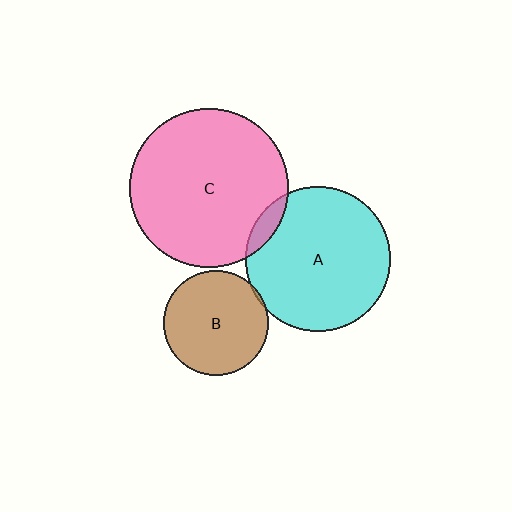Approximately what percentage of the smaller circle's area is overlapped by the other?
Approximately 5%.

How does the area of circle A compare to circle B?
Approximately 1.9 times.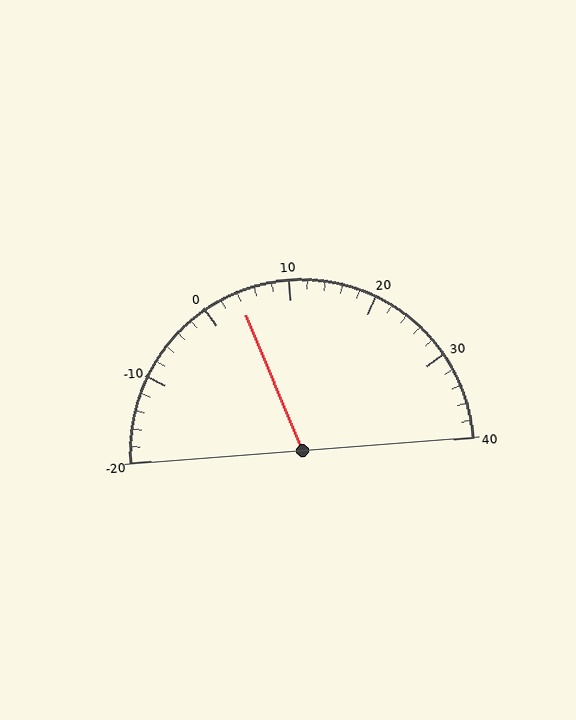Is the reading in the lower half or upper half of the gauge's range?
The reading is in the lower half of the range (-20 to 40).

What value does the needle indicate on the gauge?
The needle indicates approximately 4.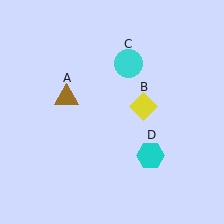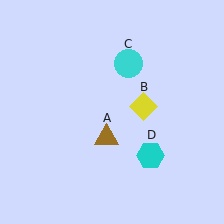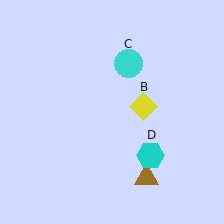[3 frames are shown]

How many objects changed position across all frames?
1 object changed position: brown triangle (object A).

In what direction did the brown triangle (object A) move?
The brown triangle (object A) moved down and to the right.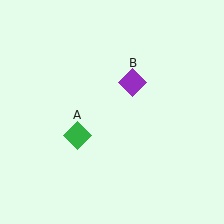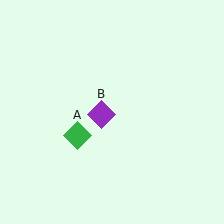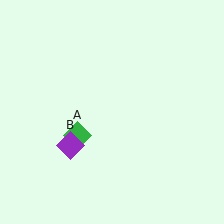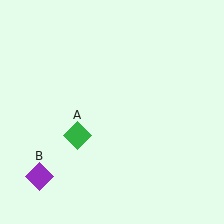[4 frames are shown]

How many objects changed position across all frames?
1 object changed position: purple diamond (object B).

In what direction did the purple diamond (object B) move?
The purple diamond (object B) moved down and to the left.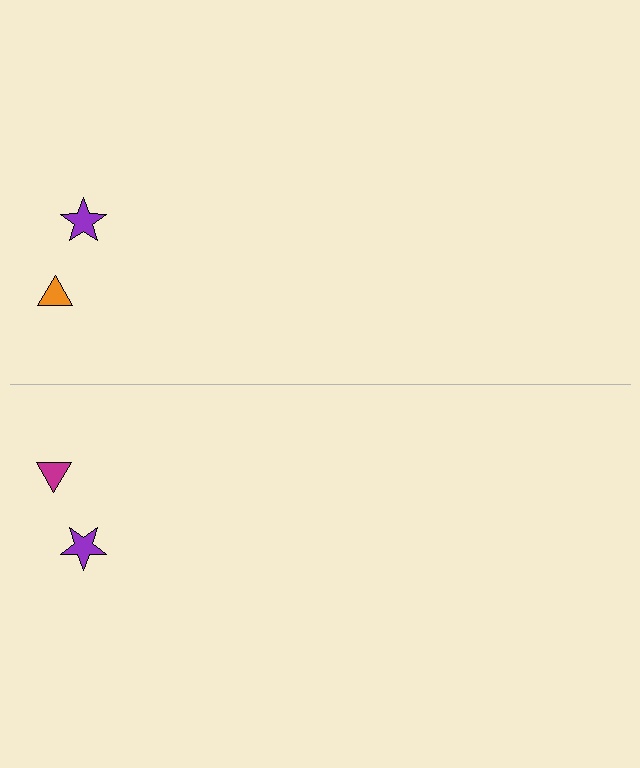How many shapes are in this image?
There are 4 shapes in this image.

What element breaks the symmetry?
The magenta triangle on the bottom side breaks the symmetry — its mirror counterpart is orange.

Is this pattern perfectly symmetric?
No, the pattern is not perfectly symmetric. The magenta triangle on the bottom side breaks the symmetry — its mirror counterpart is orange.